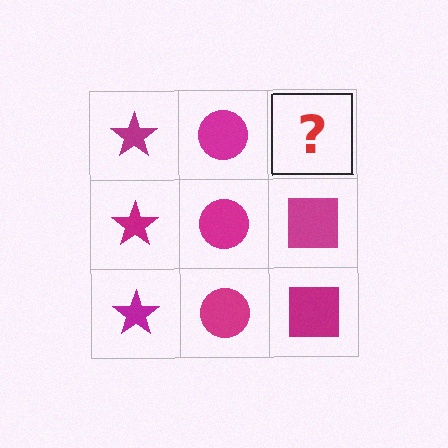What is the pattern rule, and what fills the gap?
The rule is that each column has a consistent shape. The gap should be filled with a magenta square.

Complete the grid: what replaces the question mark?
The question mark should be replaced with a magenta square.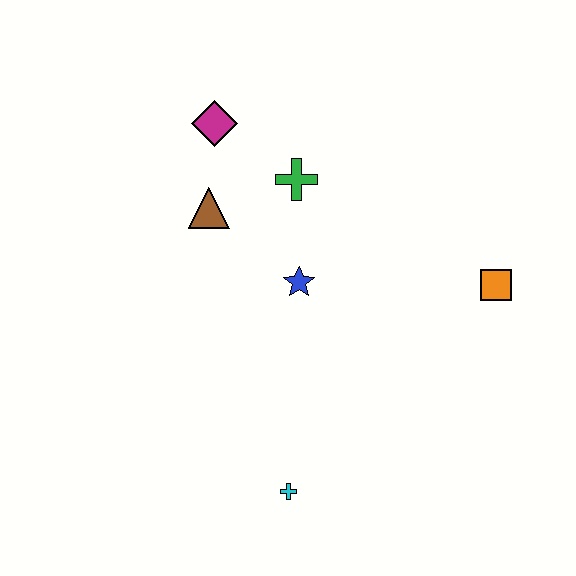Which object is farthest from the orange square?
The magenta diamond is farthest from the orange square.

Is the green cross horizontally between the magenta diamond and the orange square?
Yes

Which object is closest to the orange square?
The blue star is closest to the orange square.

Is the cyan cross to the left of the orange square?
Yes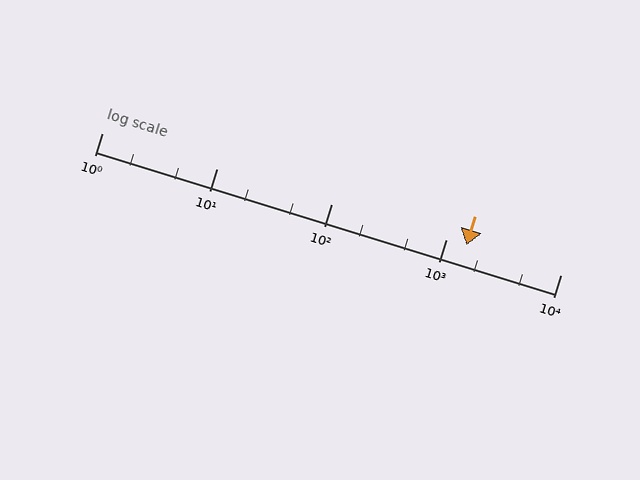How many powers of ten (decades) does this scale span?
The scale spans 4 decades, from 1 to 10000.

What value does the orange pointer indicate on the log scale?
The pointer indicates approximately 1500.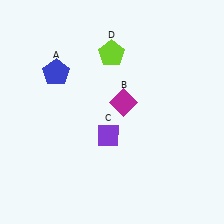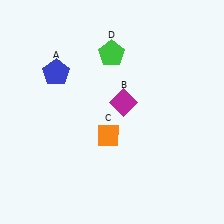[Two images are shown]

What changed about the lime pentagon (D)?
In Image 1, D is lime. In Image 2, it changed to green.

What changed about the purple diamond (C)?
In Image 1, C is purple. In Image 2, it changed to orange.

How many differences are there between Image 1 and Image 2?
There are 2 differences between the two images.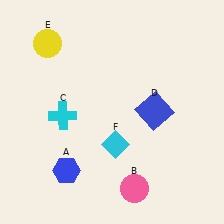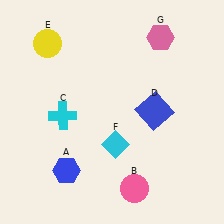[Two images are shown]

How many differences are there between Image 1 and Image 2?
There is 1 difference between the two images.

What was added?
A pink hexagon (G) was added in Image 2.